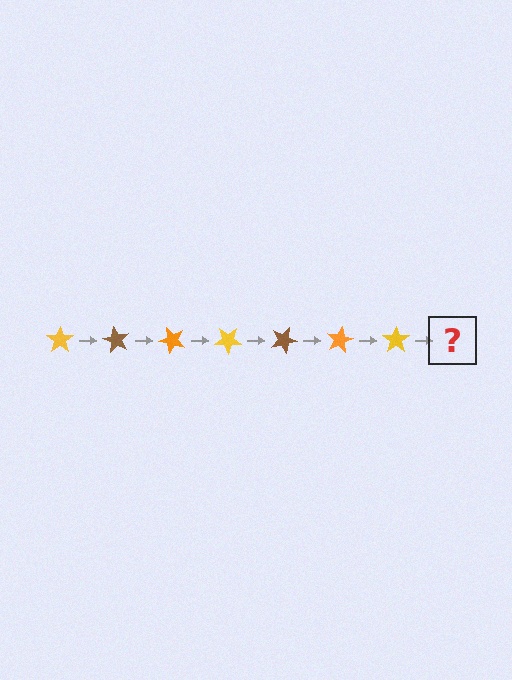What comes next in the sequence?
The next element should be a brown star, rotated 420 degrees from the start.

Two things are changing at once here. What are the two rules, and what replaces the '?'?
The two rules are that it rotates 60 degrees each step and the color cycles through yellow, brown, and orange. The '?' should be a brown star, rotated 420 degrees from the start.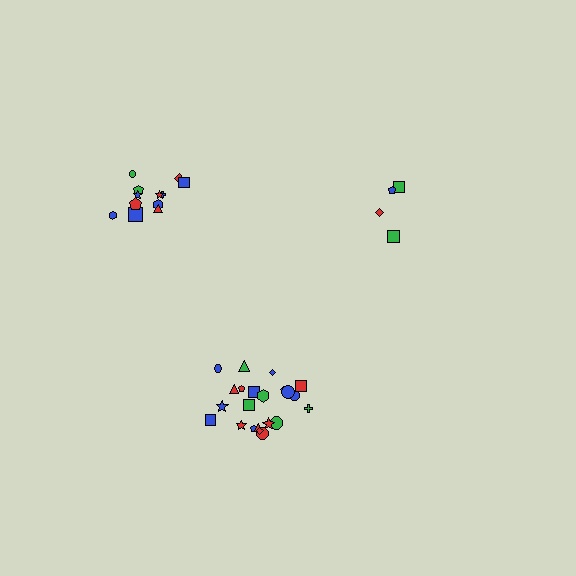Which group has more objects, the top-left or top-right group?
The top-left group.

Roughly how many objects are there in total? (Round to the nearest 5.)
Roughly 40 objects in total.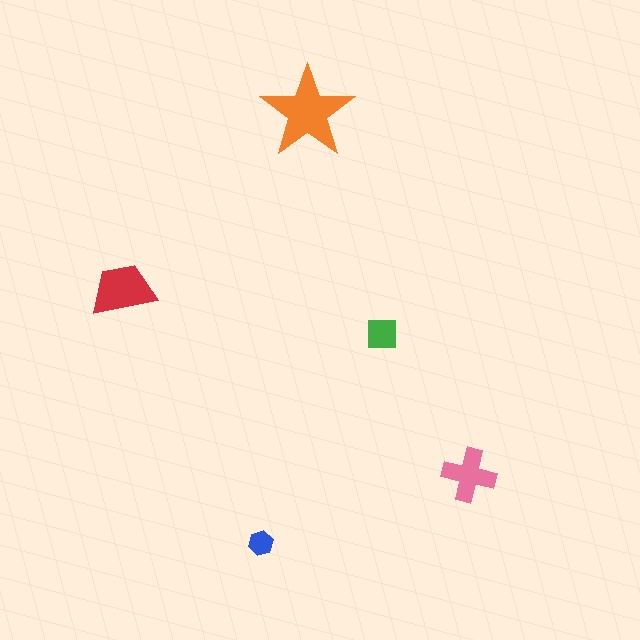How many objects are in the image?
There are 5 objects in the image.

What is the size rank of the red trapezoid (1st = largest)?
2nd.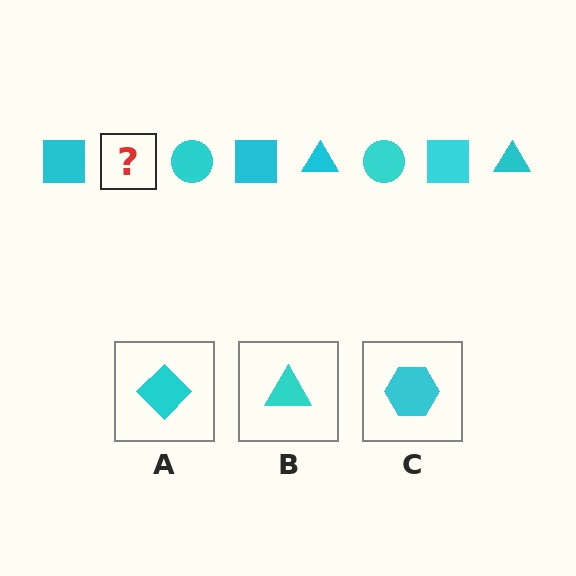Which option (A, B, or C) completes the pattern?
B.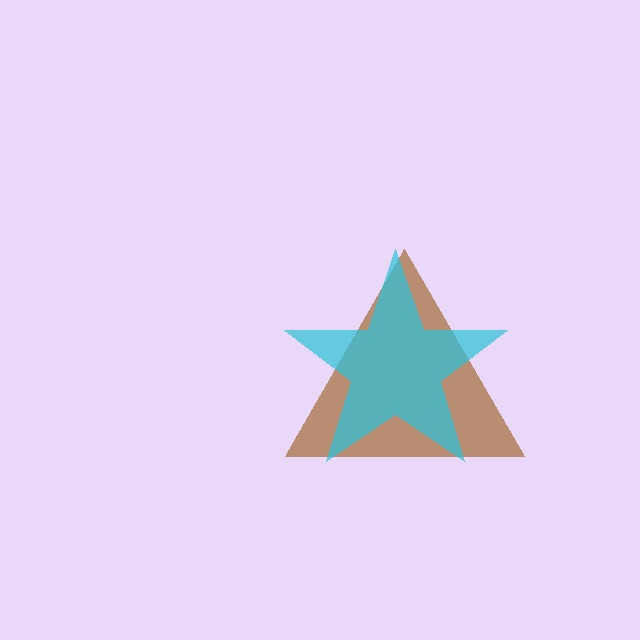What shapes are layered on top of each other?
The layered shapes are: a brown triangle, a cyan star.